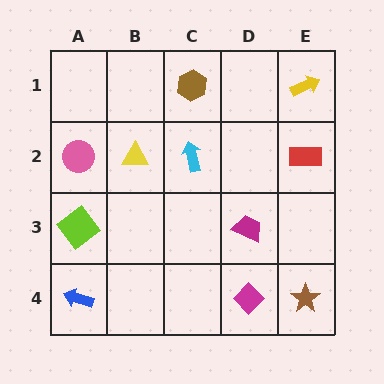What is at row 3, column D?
A magenta trapezoid.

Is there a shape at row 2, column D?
No, that cell is empty.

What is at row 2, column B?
A yellow triangle.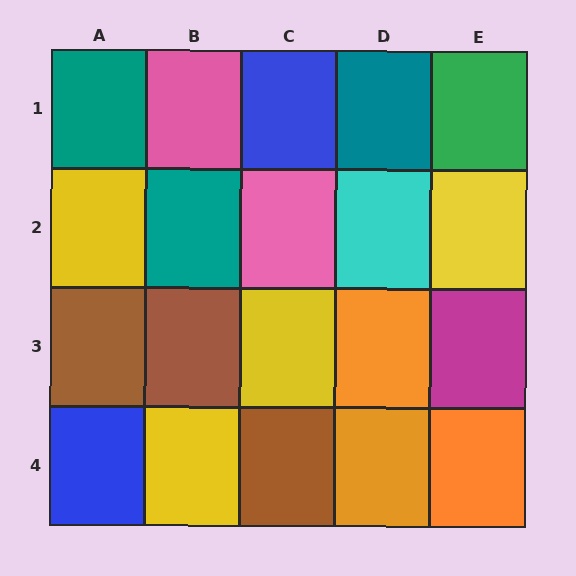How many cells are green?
1 cell is green.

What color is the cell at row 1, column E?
Green.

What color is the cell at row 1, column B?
Pink.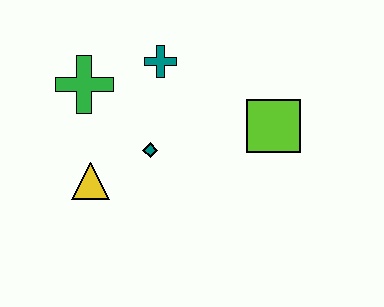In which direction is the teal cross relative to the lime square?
The teal cross is to the left of the lime square.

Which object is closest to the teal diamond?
The yellow triangle is closest to the teal diamond.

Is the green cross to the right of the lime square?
No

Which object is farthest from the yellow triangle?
The lime square is farthest from the yellow triangle.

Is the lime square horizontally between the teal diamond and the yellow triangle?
No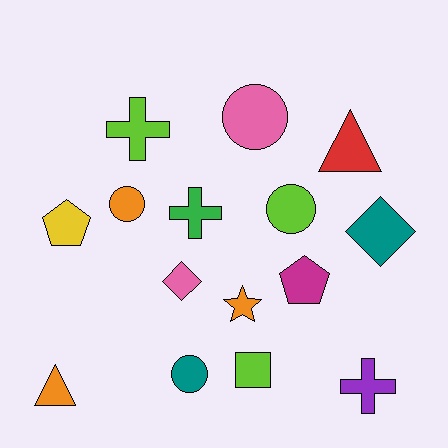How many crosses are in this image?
There are 3 crosses.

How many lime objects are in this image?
There are 3 lime objects.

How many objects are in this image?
There are 15 objects.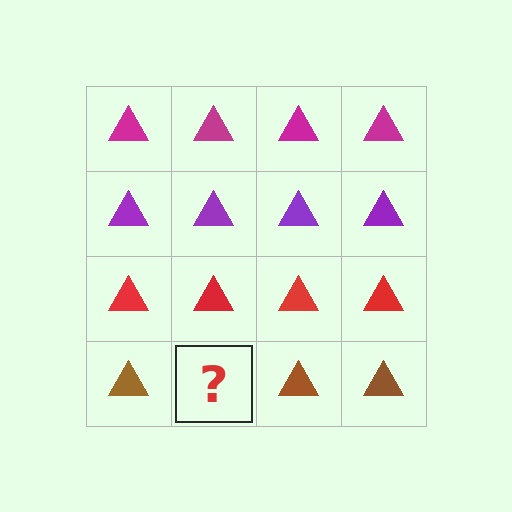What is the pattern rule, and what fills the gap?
The rule is that each row has a consistent color. The gap should be filled with a brown triangle.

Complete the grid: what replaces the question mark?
The question mark should be replaced with a brown triangle.